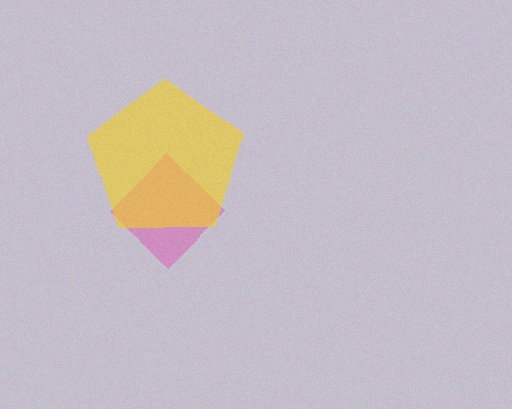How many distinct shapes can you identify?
There are 2 distinct shapes: a pink diamond, a yellow pentagon.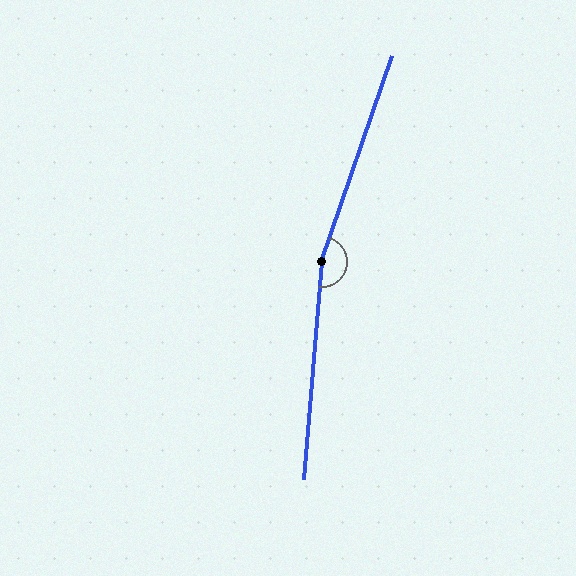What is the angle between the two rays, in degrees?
Approximately 166 degrees.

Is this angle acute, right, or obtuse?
It is obtuse.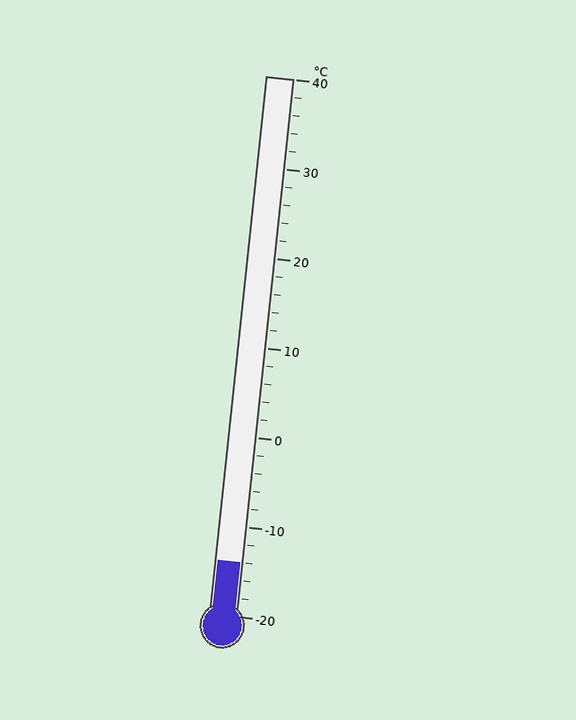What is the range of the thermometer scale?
The thermometer scale ranges from -20°C to 40°C.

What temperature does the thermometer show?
The thermometer shows approximately -14°C.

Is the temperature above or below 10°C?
The temperature is below 10°C.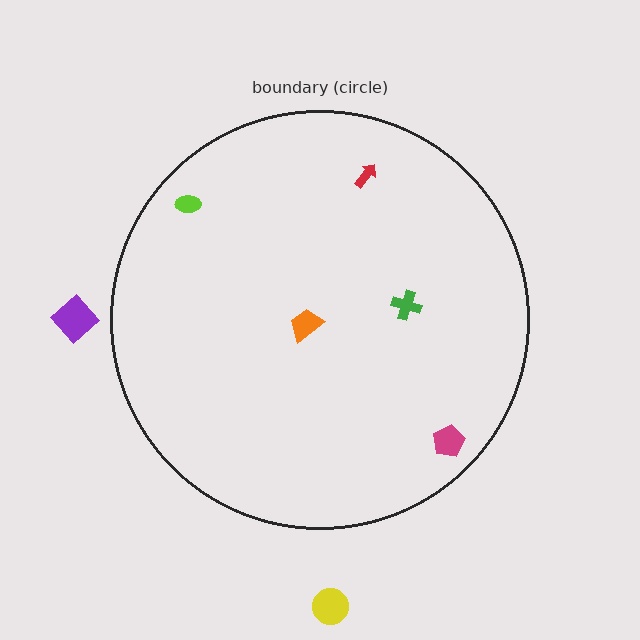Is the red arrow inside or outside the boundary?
Inside.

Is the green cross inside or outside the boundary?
Inside.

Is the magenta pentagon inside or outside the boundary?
Inside.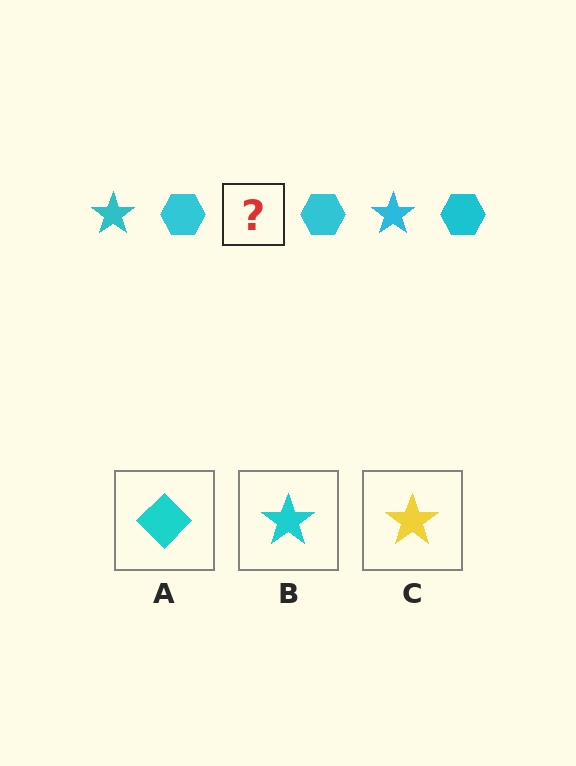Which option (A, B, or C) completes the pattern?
B.